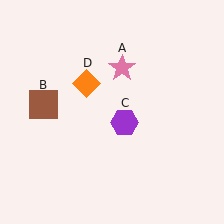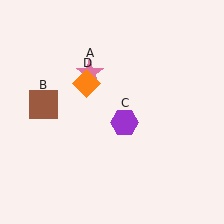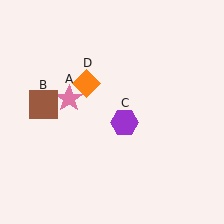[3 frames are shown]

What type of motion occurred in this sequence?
The pink star (object A) rotated counterclockwise around the center of the scene.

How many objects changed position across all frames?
1 object changed position: pink star (object A).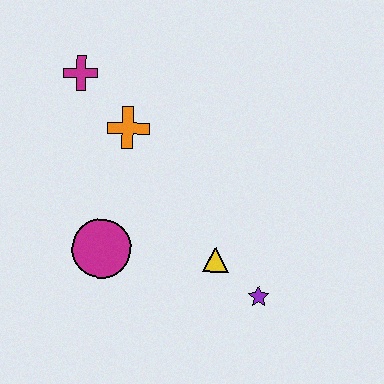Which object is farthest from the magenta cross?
The purple star is farthest from the magenta cross.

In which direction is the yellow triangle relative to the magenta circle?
The yellow triangle is to the right of the magenta circle.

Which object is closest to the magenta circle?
The yellow triangle is closest to the magenta circle.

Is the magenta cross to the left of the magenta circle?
Yes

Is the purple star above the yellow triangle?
No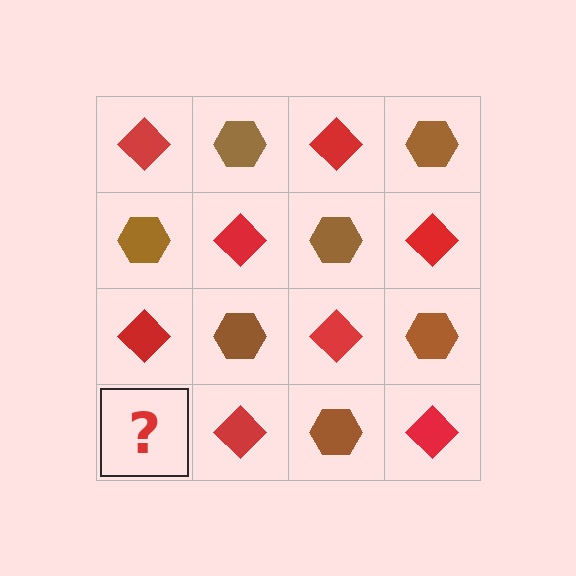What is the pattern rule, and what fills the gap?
The rule is that it alternates red diamond and brown hexagon in a checkerboard pattern. The gap should be filled with a brown hexagon.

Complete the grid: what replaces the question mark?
The question mark should be replaced with a brown hexagon.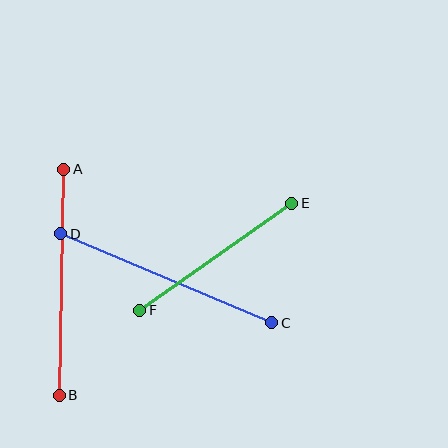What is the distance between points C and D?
The distance is approximately 229 pixels.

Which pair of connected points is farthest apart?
Points C and D are farthest apart.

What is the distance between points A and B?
The distance is approximately 226 pixels.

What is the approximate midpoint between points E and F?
The midpoint is at approximately (216, 257) pixels.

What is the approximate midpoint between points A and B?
The midpoint is at approximately (61, 282) pixels.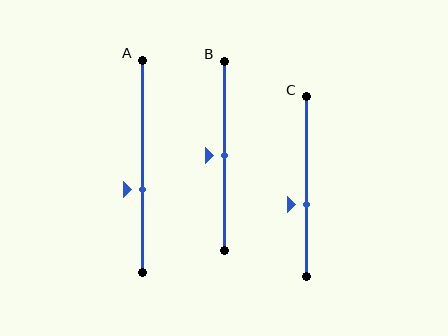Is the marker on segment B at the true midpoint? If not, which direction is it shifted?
Yes, the marker on segment B is at the true midpoint.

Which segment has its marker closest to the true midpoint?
Segment B has its marker closest to the true midpoint.